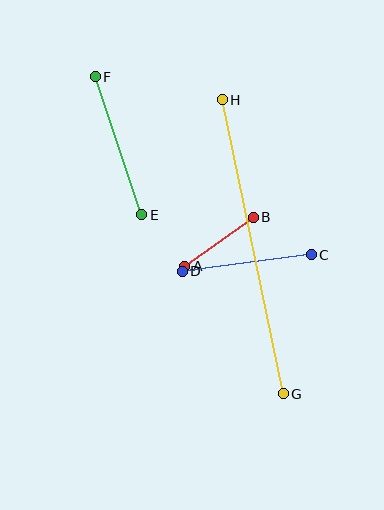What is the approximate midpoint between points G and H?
The midpoint is at approximately (253, 247) pixels.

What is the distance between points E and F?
The distance is approximately 145 pixels.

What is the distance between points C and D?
The distance is approximately 130 pixels.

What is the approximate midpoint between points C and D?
The midpoint is at approximately (247, 263) pixels.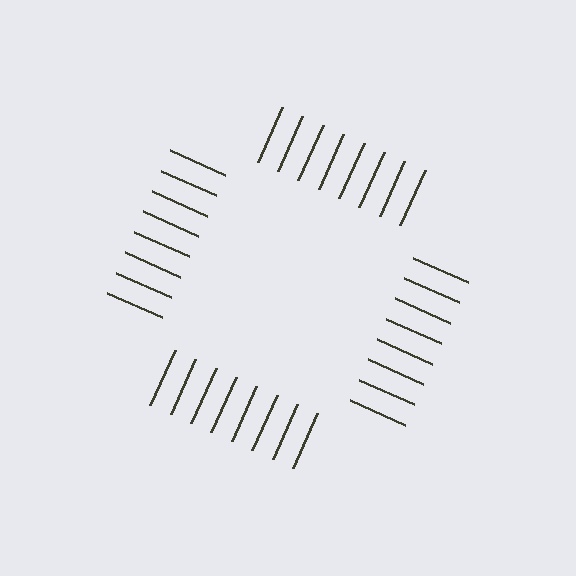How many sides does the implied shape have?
4 sides — the line-ends trace a square.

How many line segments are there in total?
32 — 8 along each of the 4 edges.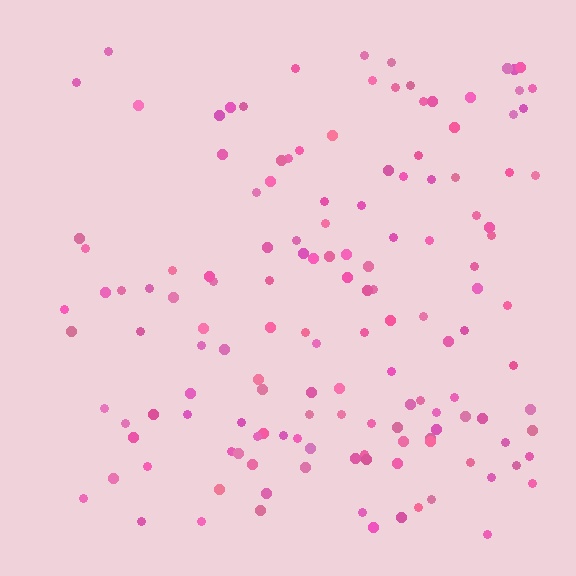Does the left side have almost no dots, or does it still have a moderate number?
Still a moderate number, just noticeably fewer than the right.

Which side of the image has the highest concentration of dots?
The right.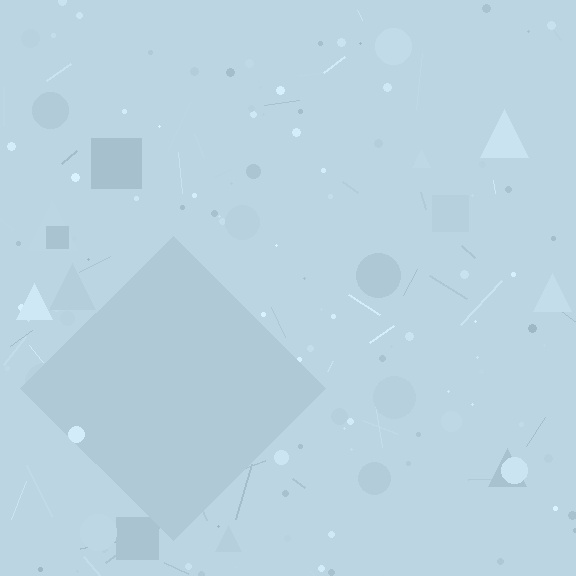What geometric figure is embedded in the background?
A diamond is embedded in the background.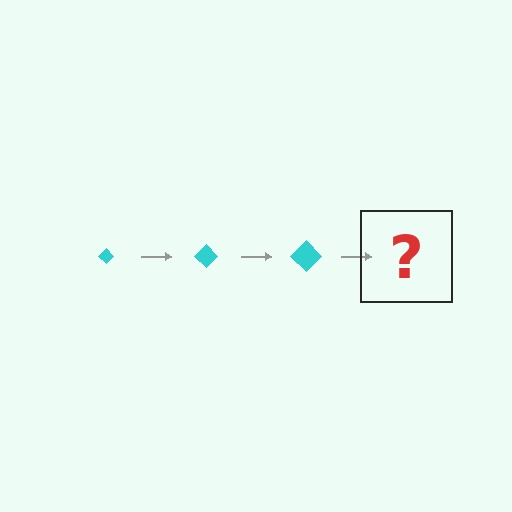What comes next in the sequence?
The next element should be a cyan diamond, larger than the previous one.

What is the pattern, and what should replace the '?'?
The pattern is that the diamond gets progressively larger each step. The '?' should be a cyan diamond, larger than the previous one.